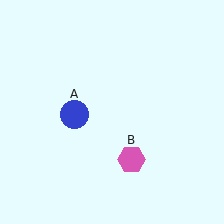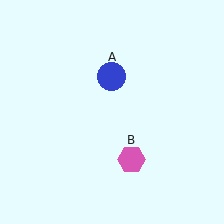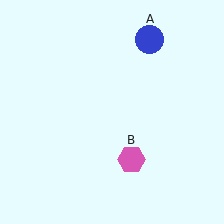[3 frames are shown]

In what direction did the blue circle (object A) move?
The blue circle (object A) moved up and to the right.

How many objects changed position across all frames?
1 object changed position: blue circle (object A).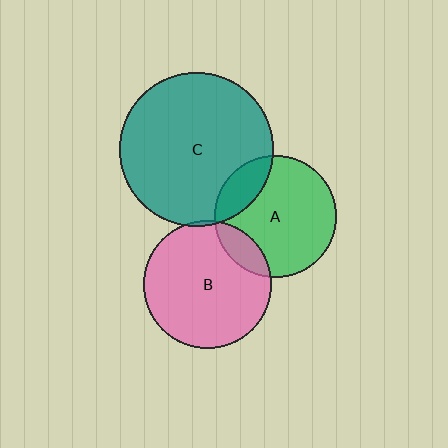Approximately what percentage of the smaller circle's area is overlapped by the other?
Approximately 15%.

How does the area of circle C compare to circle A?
Approximately 1.6 times.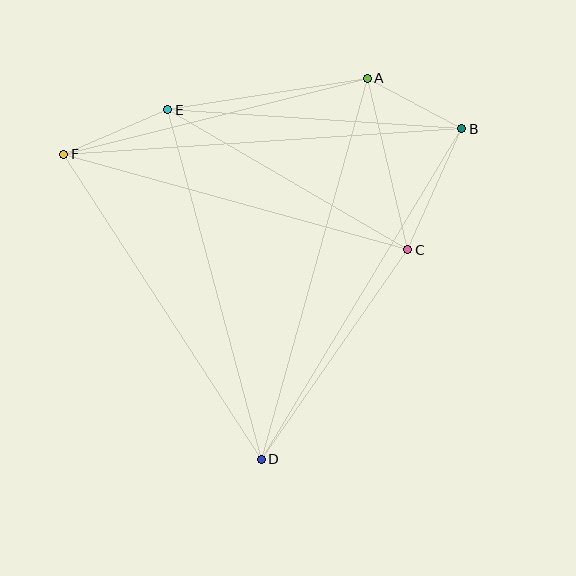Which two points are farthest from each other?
Points B and F are farthest from each other.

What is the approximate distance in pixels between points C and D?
The distance between C and D is approximately 256 pixels.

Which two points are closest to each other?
Points A and B are closest to each other.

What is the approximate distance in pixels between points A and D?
The distance between A and D is approximately 395 pixels.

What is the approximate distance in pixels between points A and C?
The distance between A and C is approximately 176 pixels.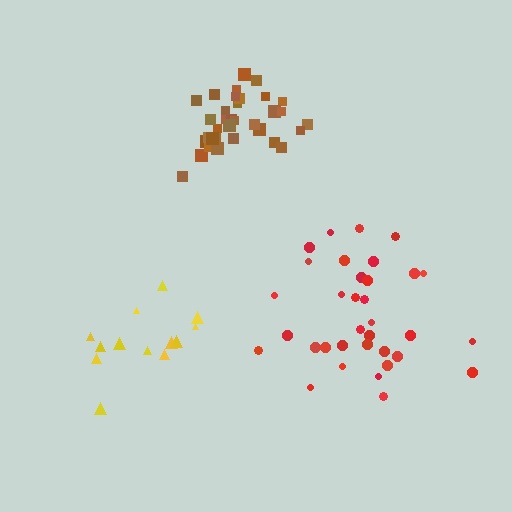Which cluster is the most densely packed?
Brown.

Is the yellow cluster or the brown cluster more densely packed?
Brown.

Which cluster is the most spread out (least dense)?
Yellow.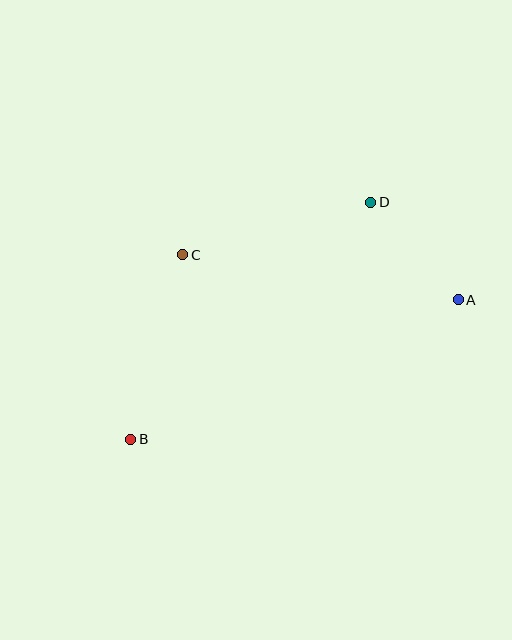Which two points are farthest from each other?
Points A and B are farthest from each other.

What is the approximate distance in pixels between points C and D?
The distance between C and D is approximately 195 pixels.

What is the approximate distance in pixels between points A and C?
The distance between A and C is approximately 279 pixels.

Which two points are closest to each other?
Points A and D are closest to each other.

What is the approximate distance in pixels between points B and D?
The distance between B and D is approximately 337 pixels.